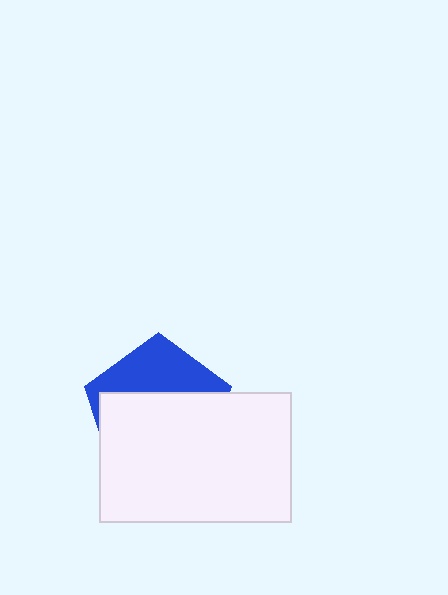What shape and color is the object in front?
The object in front is a white rectangle.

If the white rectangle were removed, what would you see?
You would see the complete blue pentagon.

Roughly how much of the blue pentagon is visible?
A small part of it is visible (roughly 35%).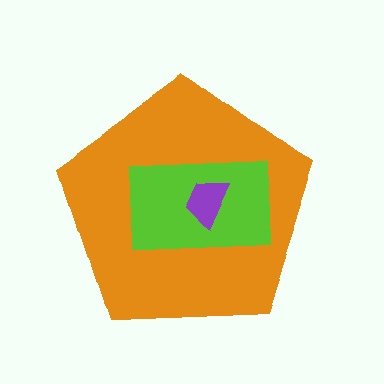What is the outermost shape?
The orange pentagon.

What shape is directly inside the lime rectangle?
The purple trapezoid.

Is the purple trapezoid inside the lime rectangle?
Yes.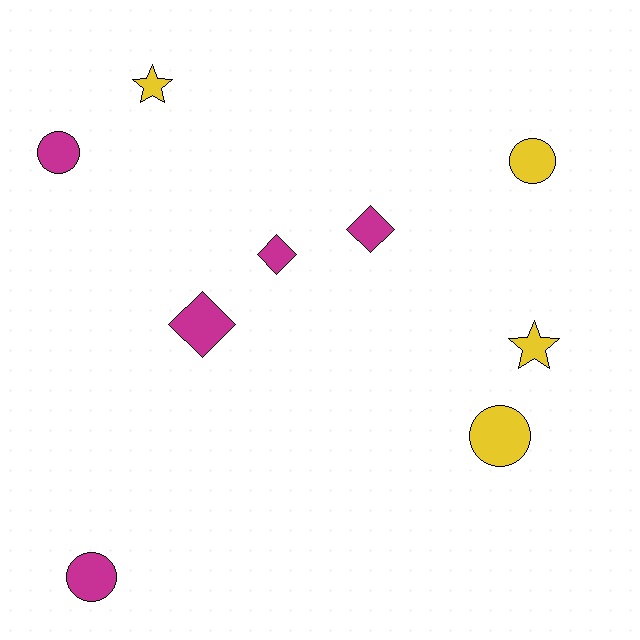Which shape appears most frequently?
Circle, with 4 objects.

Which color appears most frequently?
Magenta, with 5 objects.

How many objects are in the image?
There are 9 objects.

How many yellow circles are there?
There are 2 yellow circles.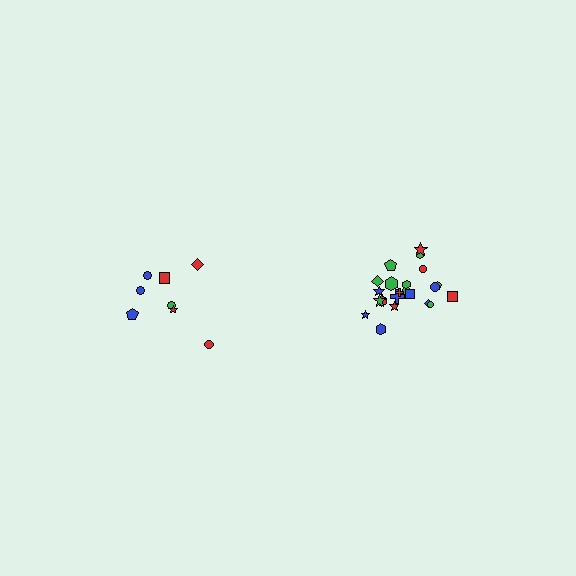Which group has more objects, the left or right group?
The right group.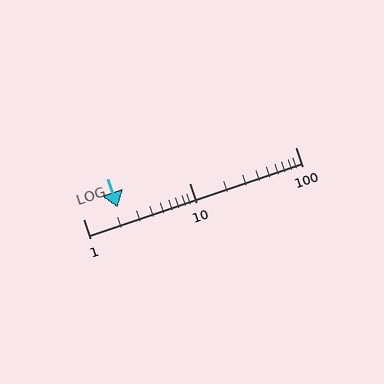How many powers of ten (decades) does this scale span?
The scale spans 2 decades, from 1 to 100.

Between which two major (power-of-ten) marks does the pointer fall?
The pointer is between 1 and 10.